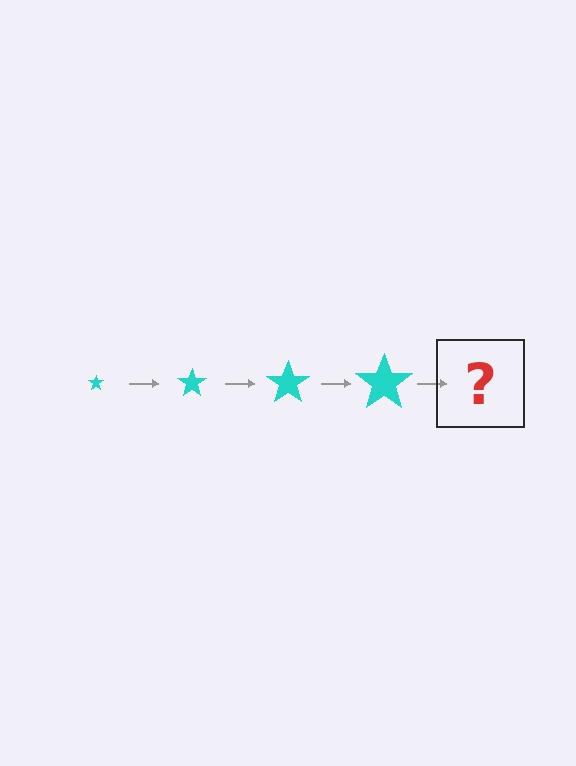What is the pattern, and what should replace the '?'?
The pattern is that the star gets progressively larger each step. The '?' should be a cyan star, larger than the previous one.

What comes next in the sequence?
The next element should be a cyan star, larger than the previous one.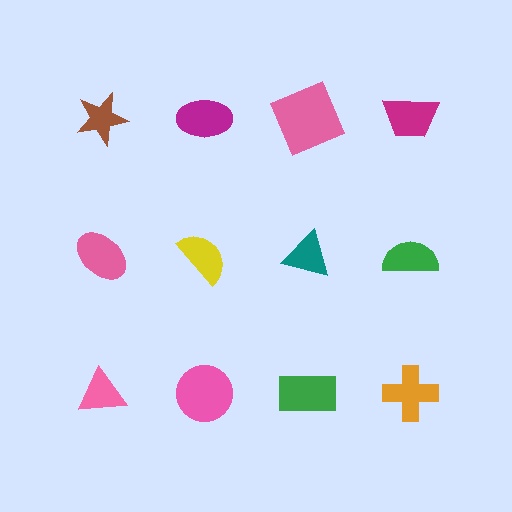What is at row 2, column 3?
A teal triangle.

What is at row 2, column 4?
A green semicircle.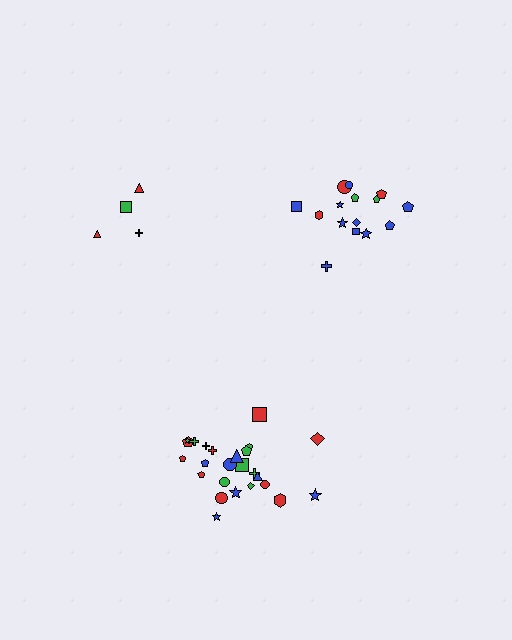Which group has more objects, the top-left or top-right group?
The top-right group.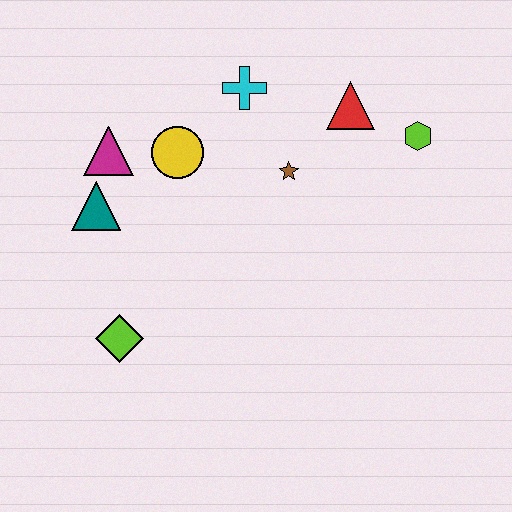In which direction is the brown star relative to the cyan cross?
The brown star is below the cyan cross.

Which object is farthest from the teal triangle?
The lime hexagon is farthest from the teal triangle.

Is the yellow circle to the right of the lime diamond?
Yes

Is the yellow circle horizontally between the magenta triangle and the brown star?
Yes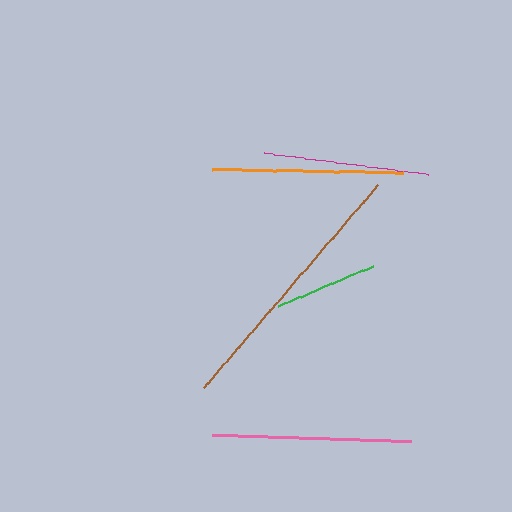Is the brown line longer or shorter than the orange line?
The brown line is longer than the orange line.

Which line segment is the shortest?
The green line is the shortest at approximately 103 pixels.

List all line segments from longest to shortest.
From longest to shortest: brown, pink, orange, magenta, green.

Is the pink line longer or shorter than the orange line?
The pink line is longer than the orange line.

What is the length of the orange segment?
The orange segment is approximately 192 pixels long.